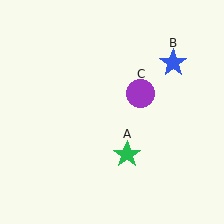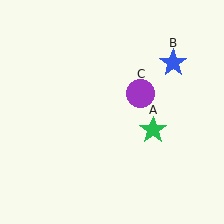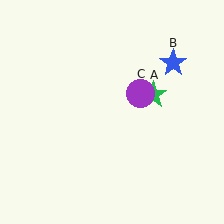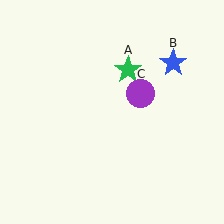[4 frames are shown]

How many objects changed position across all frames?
1 object changed position: green star (object A).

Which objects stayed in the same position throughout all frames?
Blue star (object B) and purple circle (object C) remained stationary.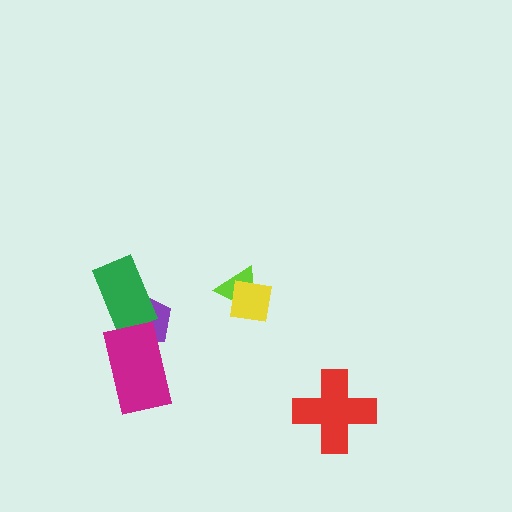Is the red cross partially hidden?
No, no other shape covers it.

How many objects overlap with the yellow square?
1 object overlaps with the yellow square.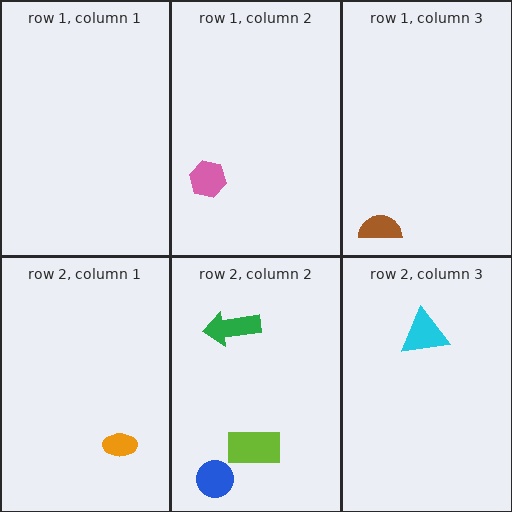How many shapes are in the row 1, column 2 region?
1.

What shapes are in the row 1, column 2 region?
The pink hexagon.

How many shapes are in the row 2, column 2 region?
3.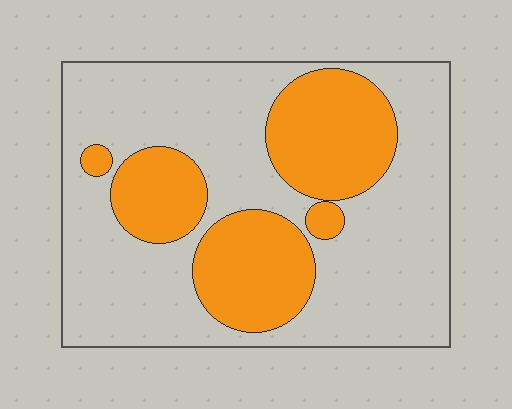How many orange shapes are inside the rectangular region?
5.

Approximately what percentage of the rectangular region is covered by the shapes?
Approximately 30%.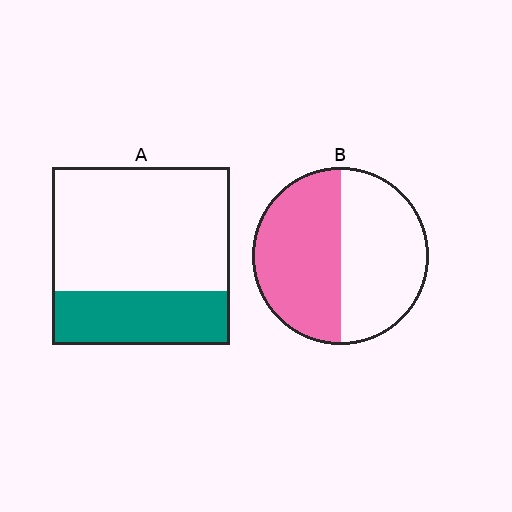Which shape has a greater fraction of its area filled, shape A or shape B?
Shape B.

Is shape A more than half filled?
No.